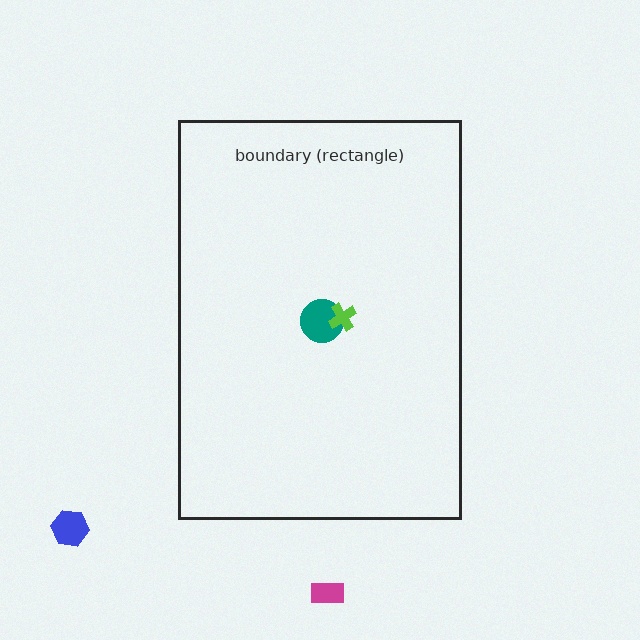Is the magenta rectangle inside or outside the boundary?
Outside.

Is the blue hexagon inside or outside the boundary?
Outside.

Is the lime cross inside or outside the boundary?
Inside.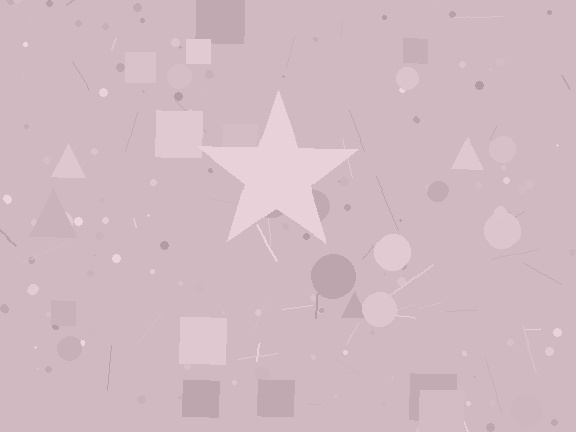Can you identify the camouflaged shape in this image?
The camouflaged shape is a star.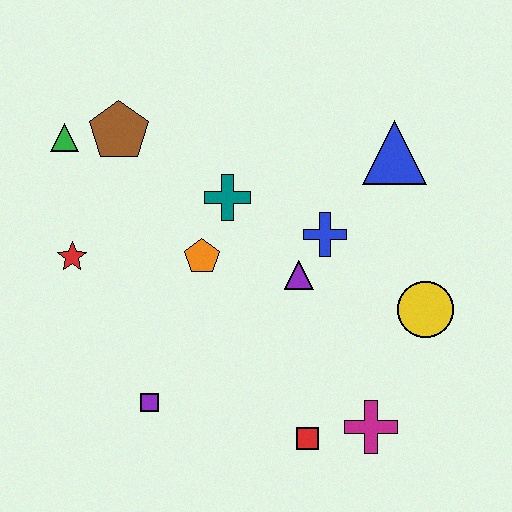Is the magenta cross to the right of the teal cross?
Yes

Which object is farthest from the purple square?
The blue triangle is farthest from the purple square.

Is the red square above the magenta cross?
No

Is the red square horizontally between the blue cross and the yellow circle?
No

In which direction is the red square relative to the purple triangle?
The red square is below the purple triangle.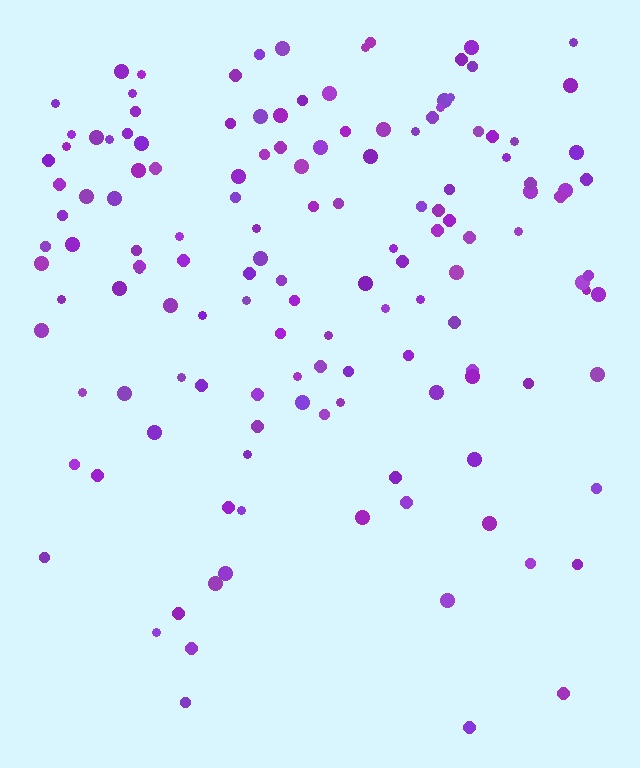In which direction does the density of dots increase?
From bottom to top, with the top side densest.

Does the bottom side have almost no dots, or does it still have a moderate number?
Still a moderate number, just noticeably fewer than the top.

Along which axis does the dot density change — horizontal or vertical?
Vertical.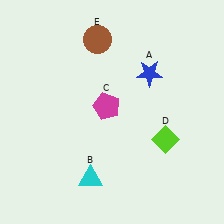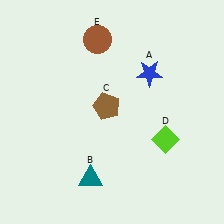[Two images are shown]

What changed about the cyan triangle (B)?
In Image 1, B is cyan. In Image 2, it changed to teal.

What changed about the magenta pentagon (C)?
In Image 1, C is magenta. In Image 2, it changed to brown.